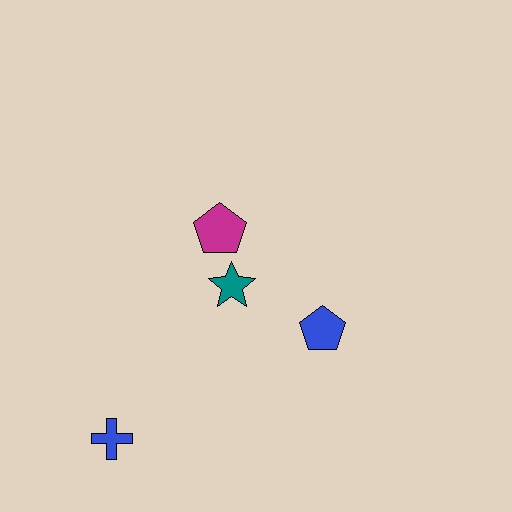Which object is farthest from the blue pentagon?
The blue cross is farthest from the blue pentagon.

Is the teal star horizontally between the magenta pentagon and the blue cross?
No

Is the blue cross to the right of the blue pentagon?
No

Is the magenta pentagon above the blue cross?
Yes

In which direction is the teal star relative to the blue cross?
The teal star is above the blue cross.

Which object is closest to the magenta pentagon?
The teal star is closest to the magenta pentagon.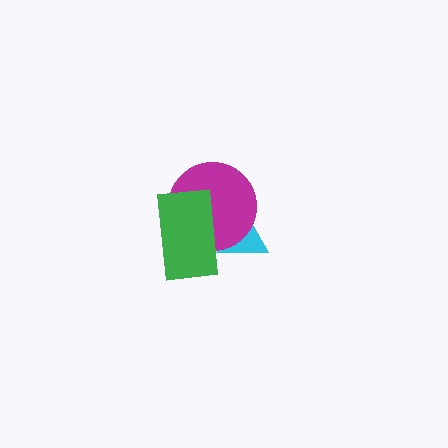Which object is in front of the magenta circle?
The green rectangle is in front of the magenta circle.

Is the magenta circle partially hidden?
Yes, it is partially covered by another shape.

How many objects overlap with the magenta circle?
2 objects overlap with the magenta circle.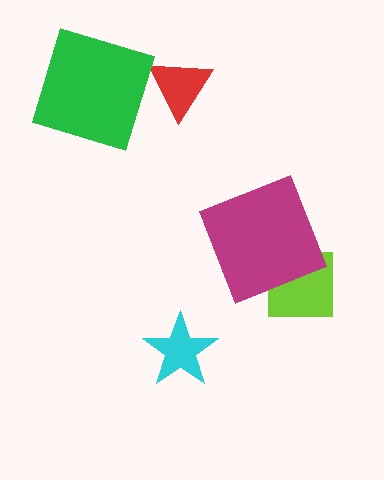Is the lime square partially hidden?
Yes, it is partially covered by another shape.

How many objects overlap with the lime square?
1 object overlaps with the lime square.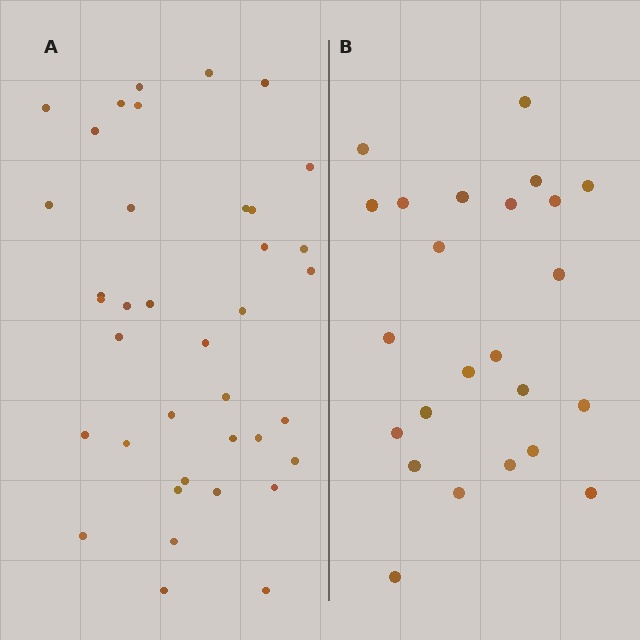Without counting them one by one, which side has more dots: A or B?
Region A (the left region) has more dots.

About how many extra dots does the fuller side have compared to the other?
Region A has approximately 15 more dots than region B.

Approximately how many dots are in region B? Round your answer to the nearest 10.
About 20 dots. (The exact count is 24, which rounds to 20.)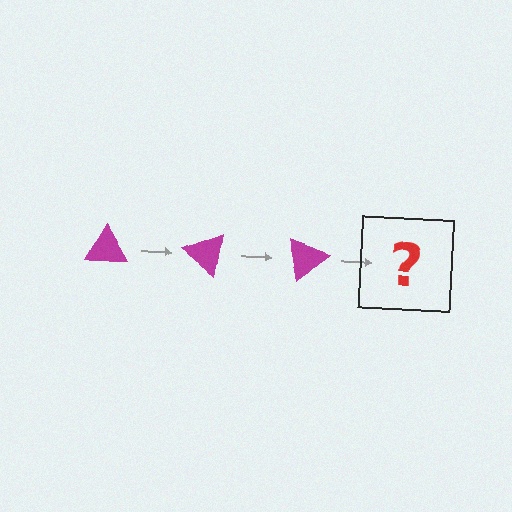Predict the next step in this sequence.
The next step is a magenta triangle rotated 120 degrees.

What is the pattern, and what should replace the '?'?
The pattern is that the triangle rotates 40 degrees each step. The '?' should be a magenta triangle rotated 120 degrees.